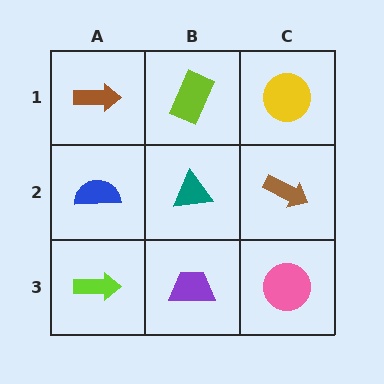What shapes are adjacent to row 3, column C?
A brown arrow (row 2, column C), a purple trapezoid (row 3, column B).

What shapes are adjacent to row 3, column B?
A teal triangle (row 2, column B), a lime arrow (row 3, column A), a pink circle (row 3, column C).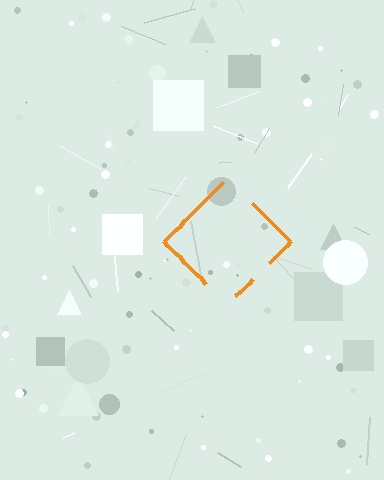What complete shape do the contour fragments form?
The contour fragments form a diamond.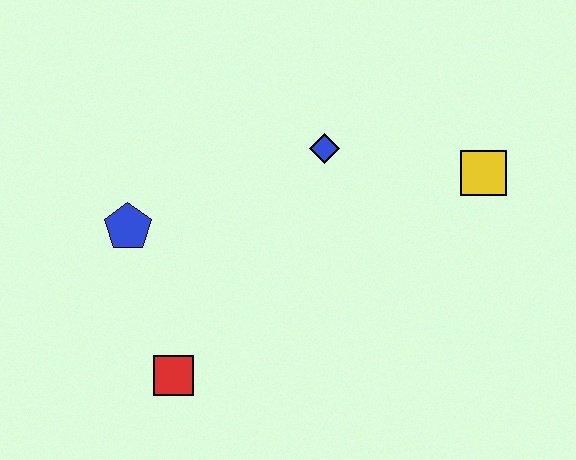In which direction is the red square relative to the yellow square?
The red square is to the left of the yellow square.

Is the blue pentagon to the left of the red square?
Yes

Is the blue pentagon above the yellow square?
No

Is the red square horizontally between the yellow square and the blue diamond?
No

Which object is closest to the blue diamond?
The yellow square is closest to the blue diamond.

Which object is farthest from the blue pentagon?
The yellow square is farthest from the blue pentagon.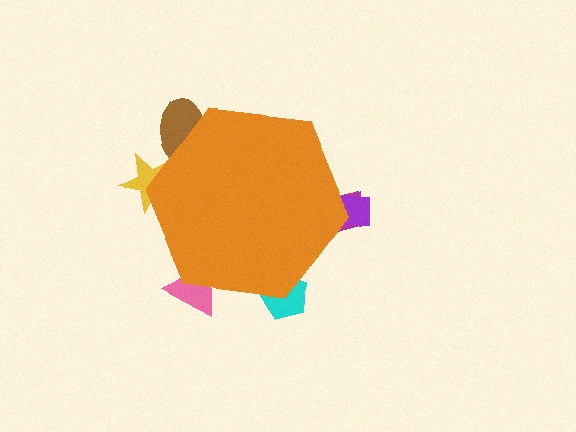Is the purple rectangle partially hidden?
Yes, the purple rectangle is partially hidden behind the orange hexagon.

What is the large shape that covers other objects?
An orange hexagon.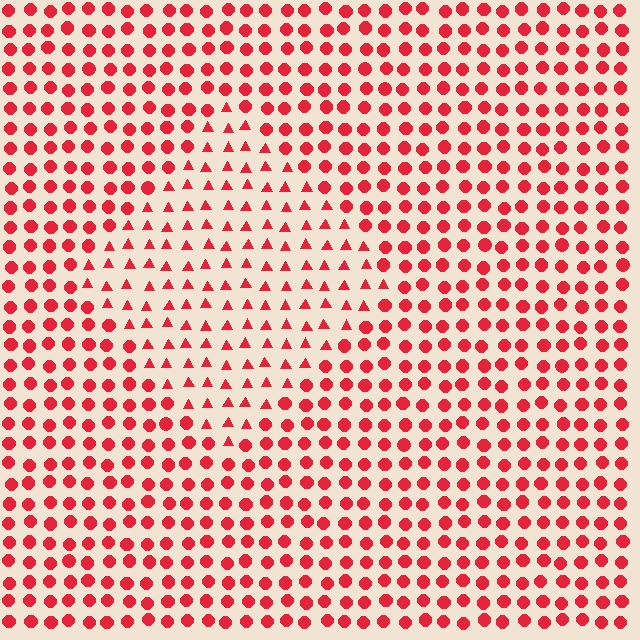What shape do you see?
I see a diamond.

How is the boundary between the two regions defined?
The boundary is defined by a change in element shape: triangles inside vs. circles outside. All elements share the same color and spacing.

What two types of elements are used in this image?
The image uses triangles inside the diamond region and circles outside it.